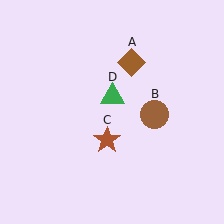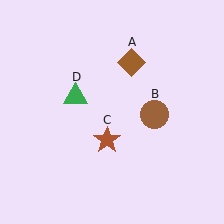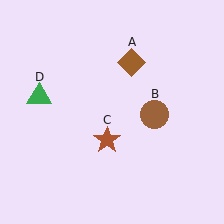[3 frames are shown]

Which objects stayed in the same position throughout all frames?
Brown diamond (object A) and brown circle (object B) and brown star (object C) remained stationary.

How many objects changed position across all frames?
1 object changed position: green triangle (object D).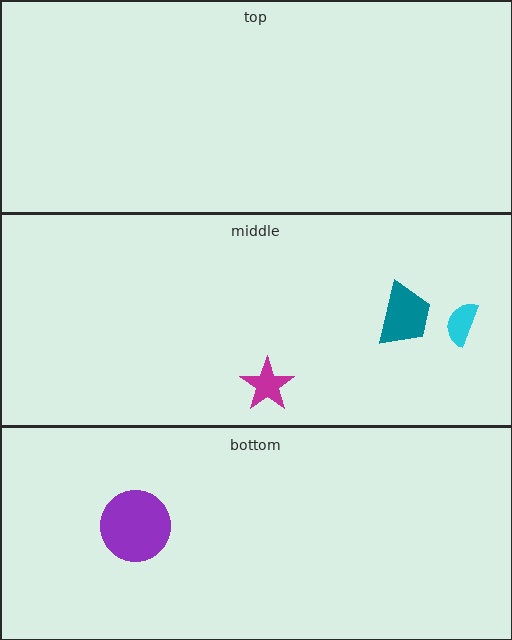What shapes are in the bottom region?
The purple circle.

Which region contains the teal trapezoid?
The middle region.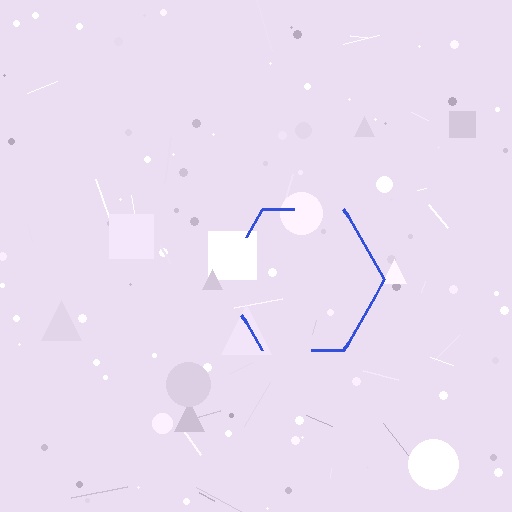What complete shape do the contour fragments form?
The contour fragments form a hexagon.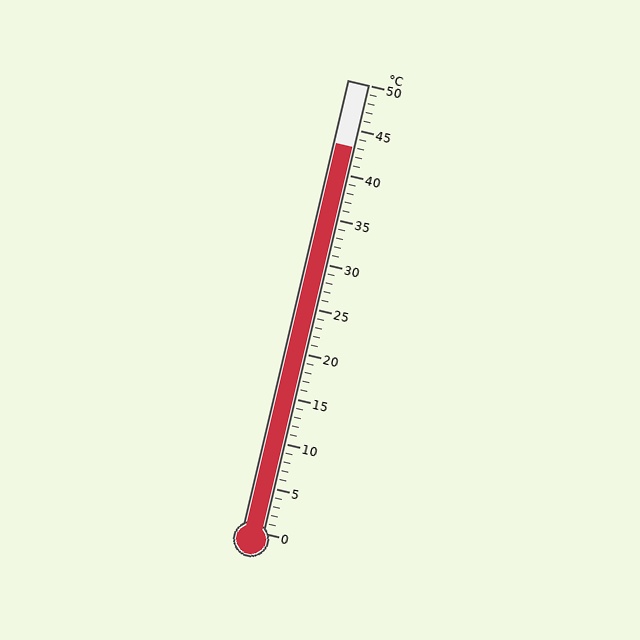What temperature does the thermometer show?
The thermometer shows approximately 43°C.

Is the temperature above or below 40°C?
The temperature is above 40°C.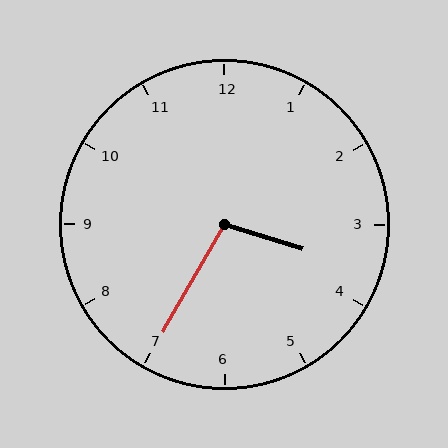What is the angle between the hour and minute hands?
Approximately 102 degrees.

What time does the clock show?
3:35.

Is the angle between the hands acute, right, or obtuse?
It is obtuse.